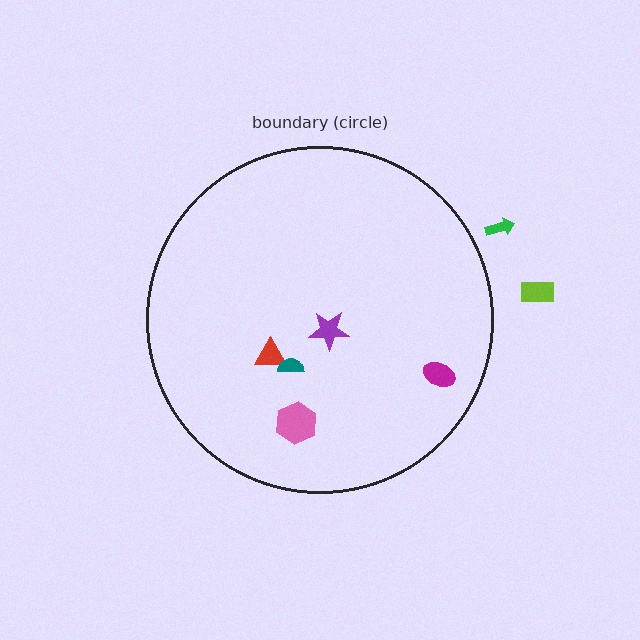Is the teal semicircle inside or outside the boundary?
Inside.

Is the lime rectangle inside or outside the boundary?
Outside.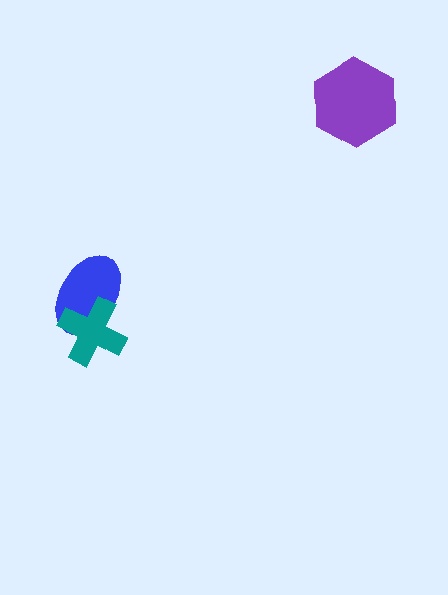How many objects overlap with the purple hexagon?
0 objects overlap with the purple hexagon.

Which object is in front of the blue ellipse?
The teal cross is in front of the blue ellipse.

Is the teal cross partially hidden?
No, no other shape covers it.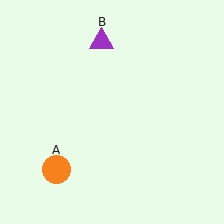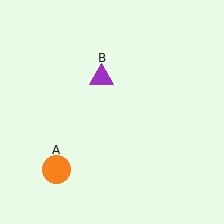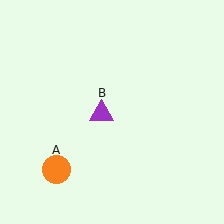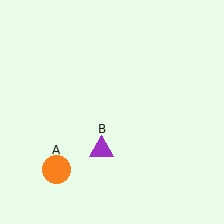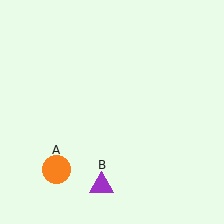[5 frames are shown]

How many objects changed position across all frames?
1 object changed position: purple triangle (object B).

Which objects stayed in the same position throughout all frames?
Orange circle (object A) remained stationary.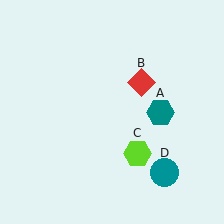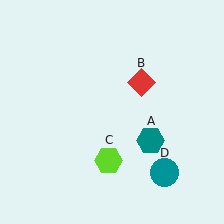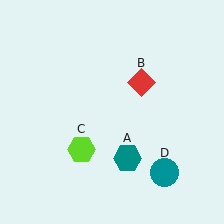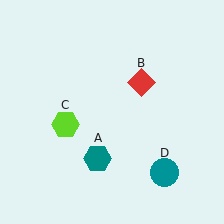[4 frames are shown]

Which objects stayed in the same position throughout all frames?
Red diamond (object B) and teal circle (object D) remained stationary.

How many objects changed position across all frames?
2 objects changed position: teal hexagon (object A), lime hexagon (object C).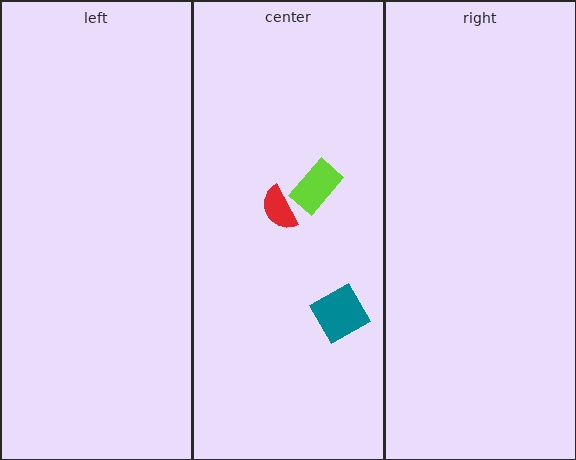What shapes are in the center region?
The teal square, the red semicircle, the lime rectangle.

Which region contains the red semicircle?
The center region.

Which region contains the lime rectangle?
The center region.